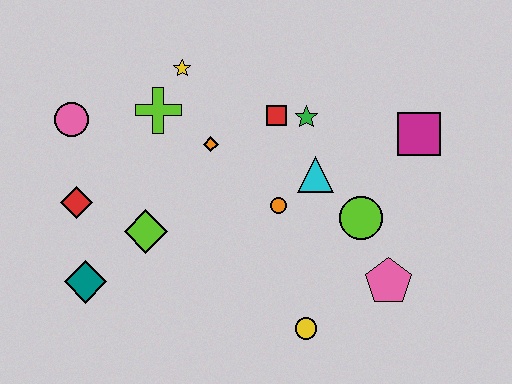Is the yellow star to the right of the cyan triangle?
No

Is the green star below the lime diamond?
No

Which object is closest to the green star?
The red square is closest to the green star.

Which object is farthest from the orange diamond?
The pink pentagon is farthest from the orange diamond.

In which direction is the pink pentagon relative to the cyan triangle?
The pink pentagon is below the cyan triangle.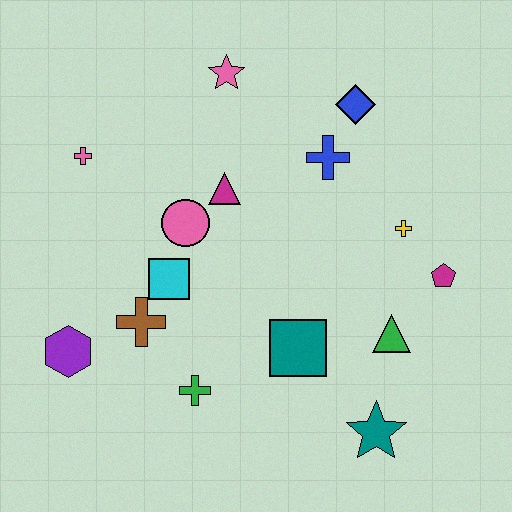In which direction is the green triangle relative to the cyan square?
The green triangle is to the right of the cyan square.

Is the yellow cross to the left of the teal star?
No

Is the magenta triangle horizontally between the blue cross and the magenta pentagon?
No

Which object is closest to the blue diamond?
The blue cross is closest to the blue diamond.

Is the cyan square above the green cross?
Yes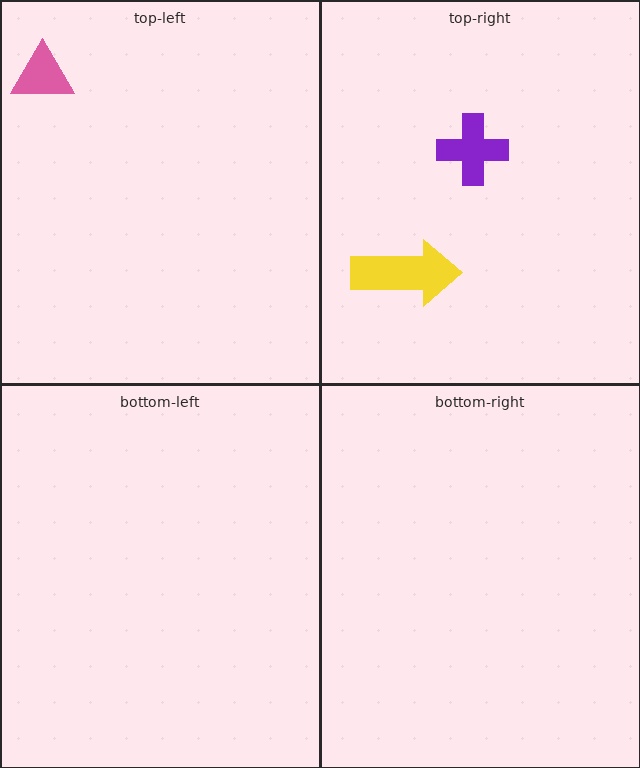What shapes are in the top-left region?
The pink triangle.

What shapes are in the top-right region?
The yellow arrow, the purple cross.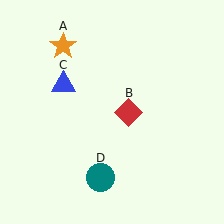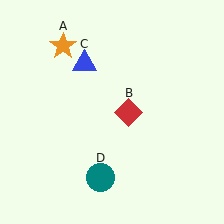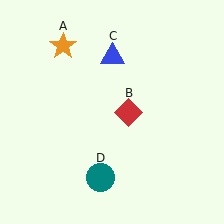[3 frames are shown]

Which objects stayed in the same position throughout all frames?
Orange star (object A) and red diamond (object B) and teal circle (object D) remained stationary.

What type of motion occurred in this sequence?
The blue triangle (object C) rotated clockwise around the center of the scene.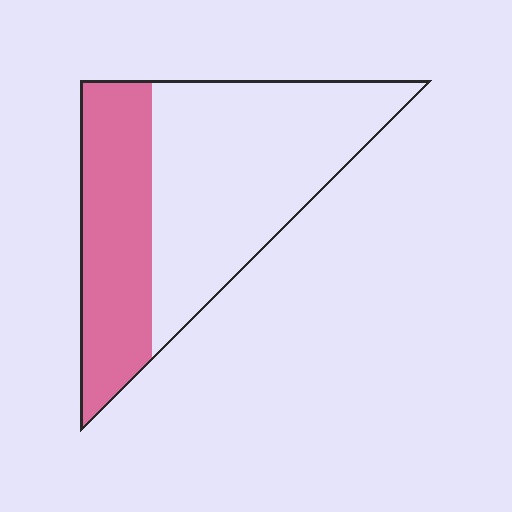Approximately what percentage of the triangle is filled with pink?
Approximately 35%.